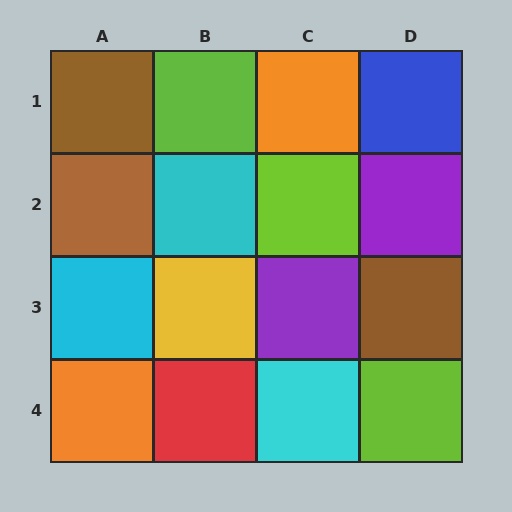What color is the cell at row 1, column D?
Blue.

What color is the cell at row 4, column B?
Red.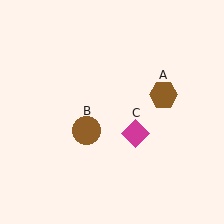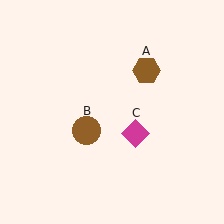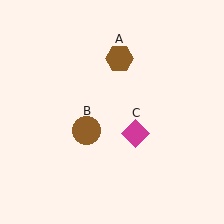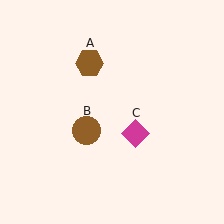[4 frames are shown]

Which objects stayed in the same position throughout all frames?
Brown circle (object B) and magenta diamond (object C) remained stationary.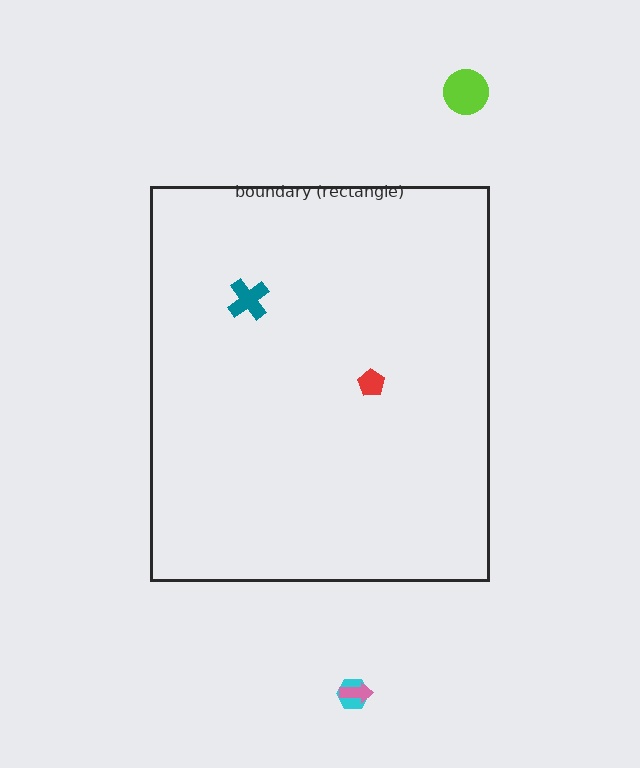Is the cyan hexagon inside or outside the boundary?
Outside.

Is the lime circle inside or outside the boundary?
Outside.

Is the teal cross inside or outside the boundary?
Inside.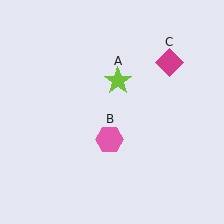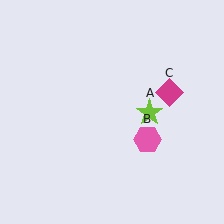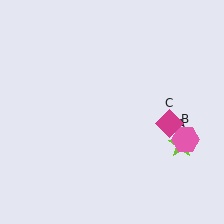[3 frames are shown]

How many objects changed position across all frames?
3 objects changed position: lime star (object A), pink hexagon (object B), magenta diamond (object C).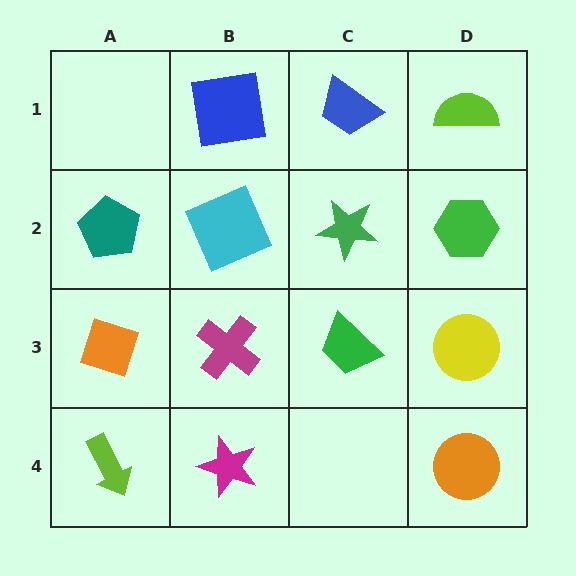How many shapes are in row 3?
4 shapes.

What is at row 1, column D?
A lime semicircle.